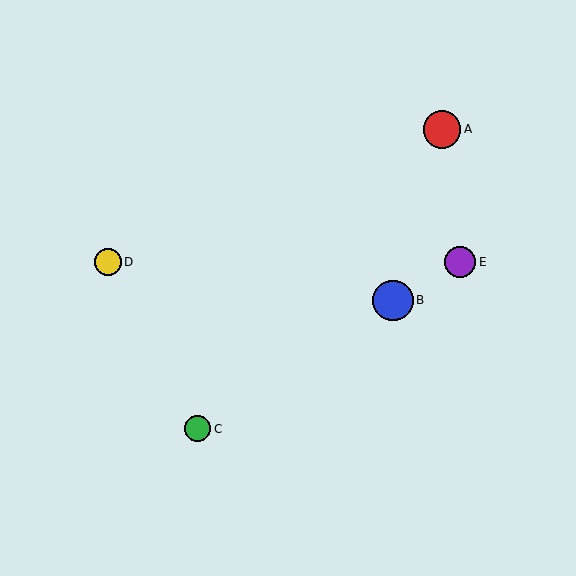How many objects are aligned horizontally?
2 objects (D, E) are aligned horizontally.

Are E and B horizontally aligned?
No, E is at y≈263 and B is at y≈301.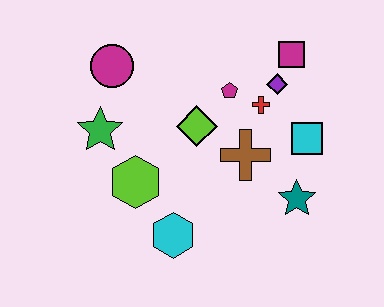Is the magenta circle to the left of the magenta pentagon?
Yes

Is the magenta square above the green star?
Yes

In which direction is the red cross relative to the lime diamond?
The red cross is to the right of the lime diamond.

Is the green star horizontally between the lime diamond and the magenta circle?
No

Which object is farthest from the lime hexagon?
The magenta square is farthest from the lime hexagon.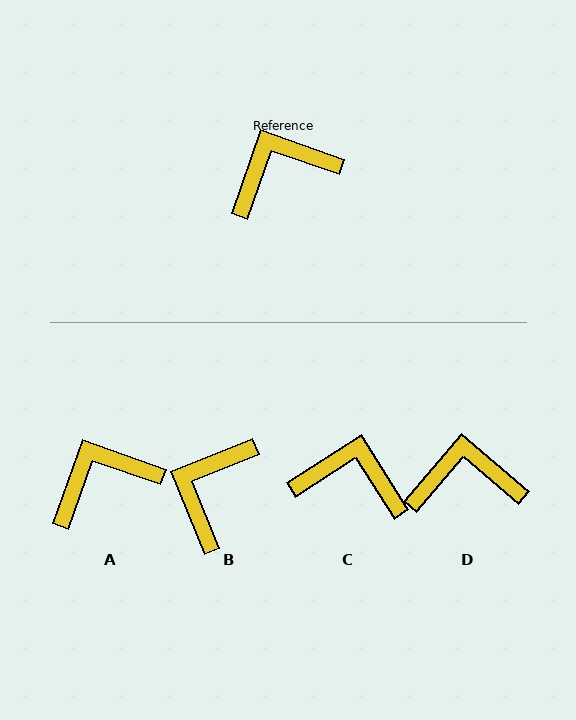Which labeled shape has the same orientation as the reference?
A.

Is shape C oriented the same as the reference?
No, it is off by about 38 degrees.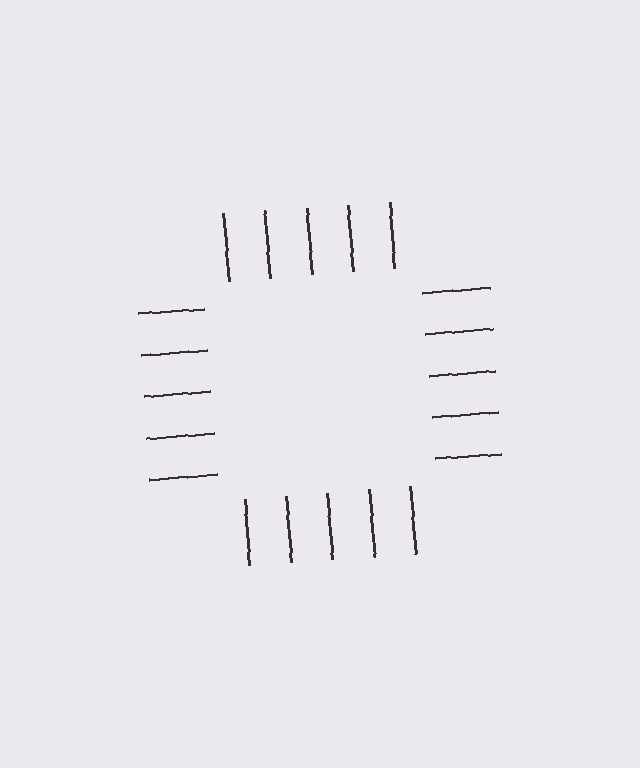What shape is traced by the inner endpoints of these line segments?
An illusory square — the line segments terminate on its edges but no continuous stroke is drawn.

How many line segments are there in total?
20 — 5 along each of the 4 edges.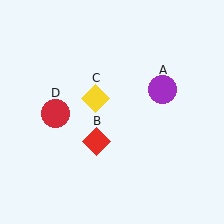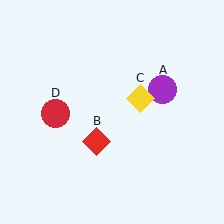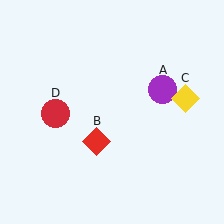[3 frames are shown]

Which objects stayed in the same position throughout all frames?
Purple circle (object A) and red diamond (object B) and red circle (object D) remained stationary.